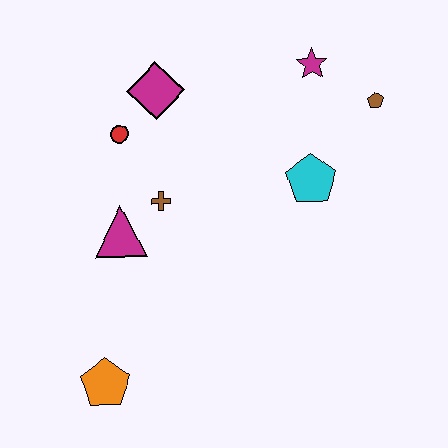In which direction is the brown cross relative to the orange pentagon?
The brown cross is above the orange pentagon.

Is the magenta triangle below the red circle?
Yes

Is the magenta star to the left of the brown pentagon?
Yes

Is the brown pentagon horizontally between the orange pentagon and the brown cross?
No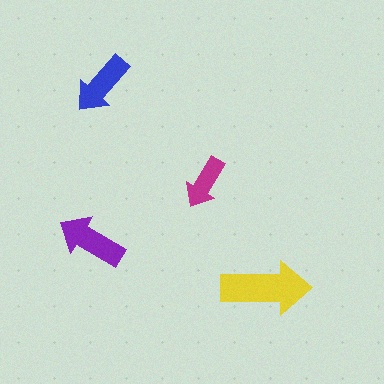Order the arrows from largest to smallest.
the yellow one, the purple one, the blue one, the magenta one.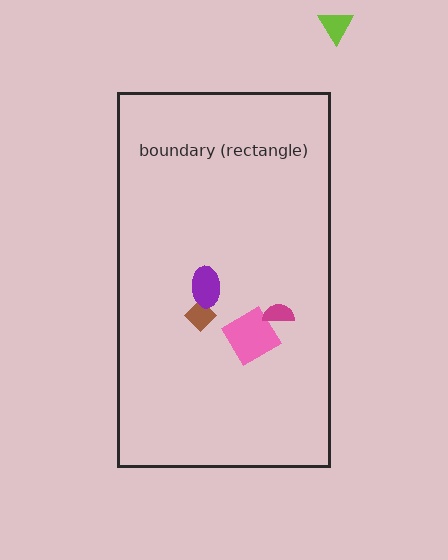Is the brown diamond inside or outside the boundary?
Inside.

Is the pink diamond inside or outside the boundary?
Inside.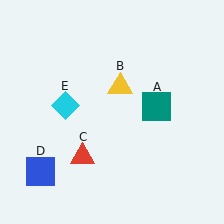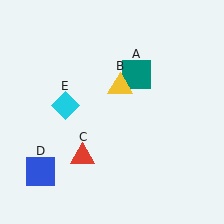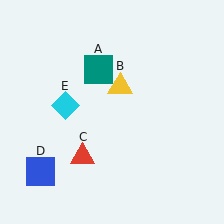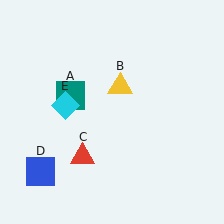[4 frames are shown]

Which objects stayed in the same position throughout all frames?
Yellow triangle (object B) and red triangle (object C) and blue square (object D) and cyan diamond (object E) remained stationary.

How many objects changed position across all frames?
1 object changed position: teal square (object A).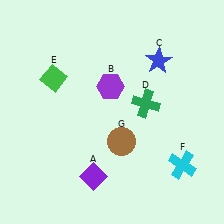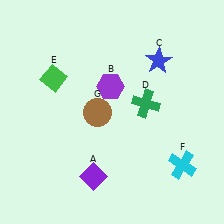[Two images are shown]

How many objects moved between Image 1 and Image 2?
1 object moved between the two images.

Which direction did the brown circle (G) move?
The brown circle (G) moved up.